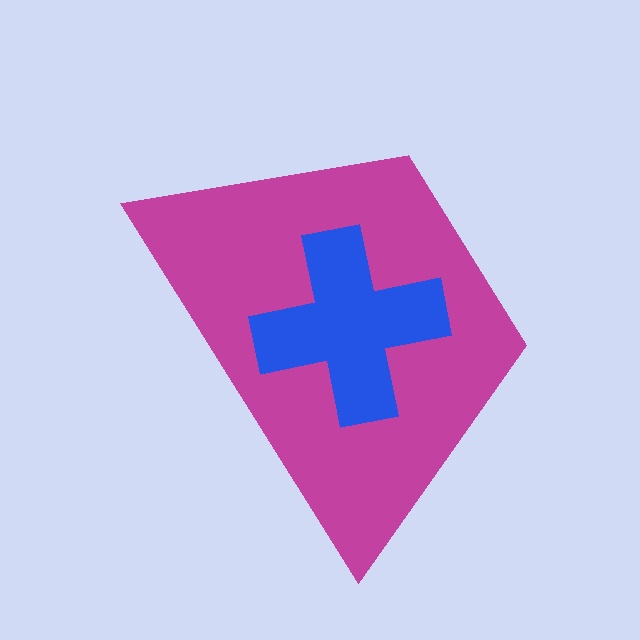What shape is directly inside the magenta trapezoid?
The blue cross.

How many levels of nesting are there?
2.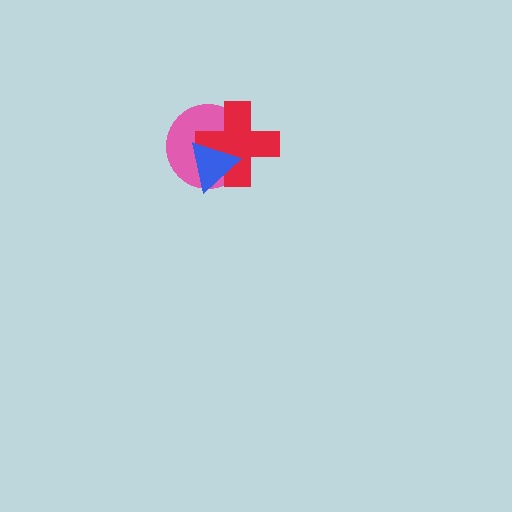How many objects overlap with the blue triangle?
2 objects overlap with the blue triangle.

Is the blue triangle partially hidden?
No, no other shape covers it.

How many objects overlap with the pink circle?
2 objects overlap with the pink circle.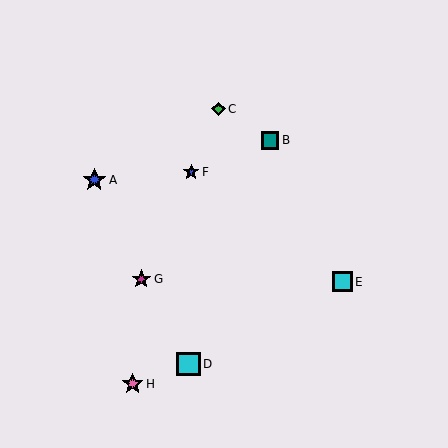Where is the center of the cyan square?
The center of the cyan square is at (188, 364).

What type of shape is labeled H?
Shape H is a pink star.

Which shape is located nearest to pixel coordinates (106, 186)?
The blue star (labeled A) at (94, 180) is nearest to that location.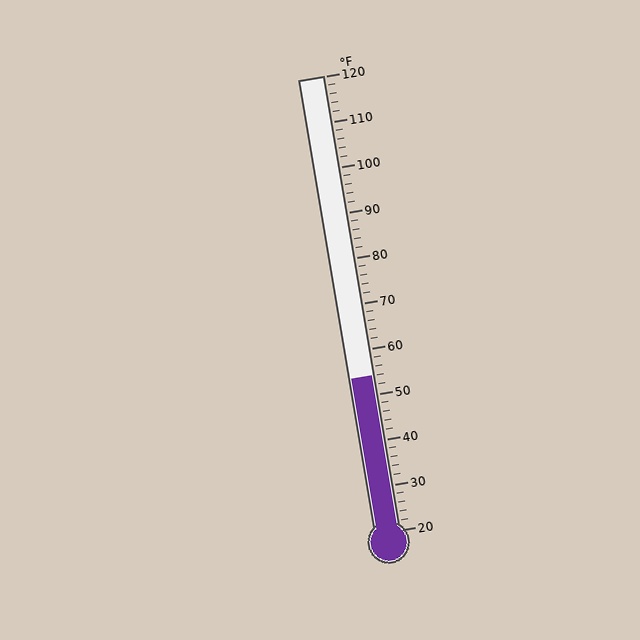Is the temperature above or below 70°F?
The temperature is below 70°F.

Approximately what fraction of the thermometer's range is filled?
The thermometer is filled to approximately 35% of its range.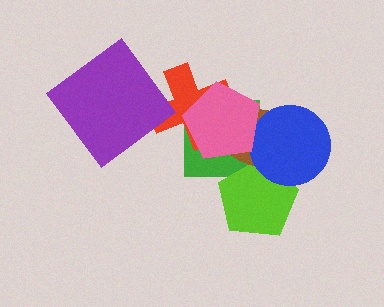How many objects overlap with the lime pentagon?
3 objects overlap with the lime pentagon.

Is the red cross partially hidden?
Yes, it is partially covered by another shape.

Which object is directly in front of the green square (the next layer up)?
The red cross is directly in front of the green square.